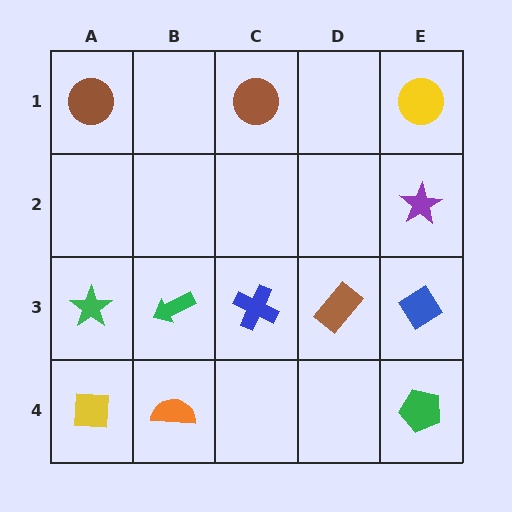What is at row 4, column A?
A yellow square.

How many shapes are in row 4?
3 shapes.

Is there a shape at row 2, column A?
No, that cell is empty.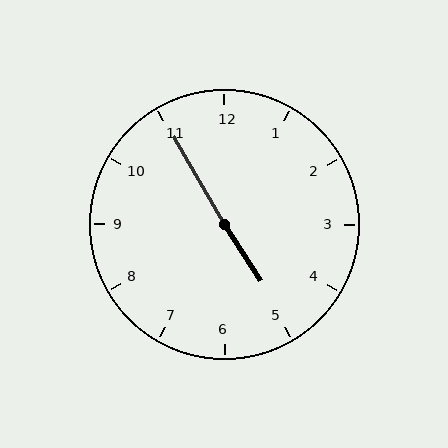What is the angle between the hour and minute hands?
Approximately 178 degrees.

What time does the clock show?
4:55.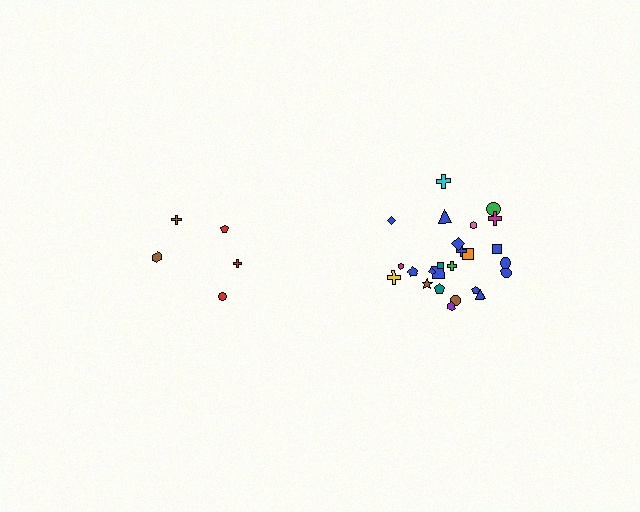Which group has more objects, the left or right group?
The right group.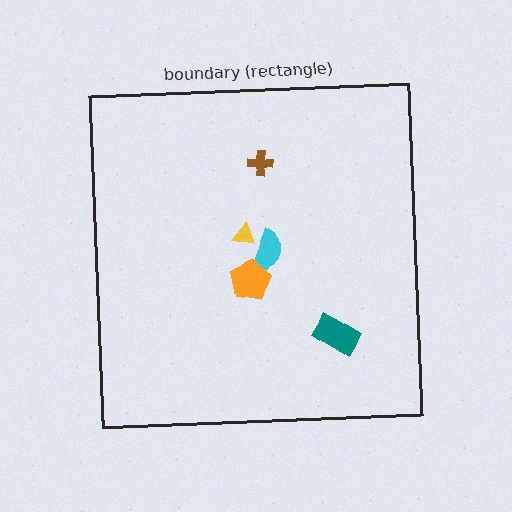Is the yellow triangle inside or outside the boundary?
Inside.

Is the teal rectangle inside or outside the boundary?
Inside.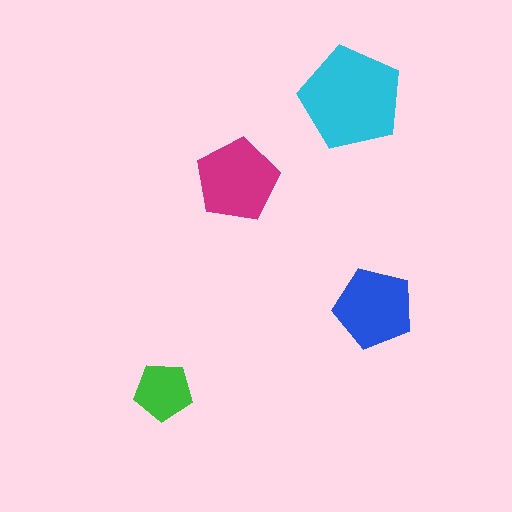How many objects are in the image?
There are 4 objects in the image.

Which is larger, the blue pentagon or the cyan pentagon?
The cyan one.